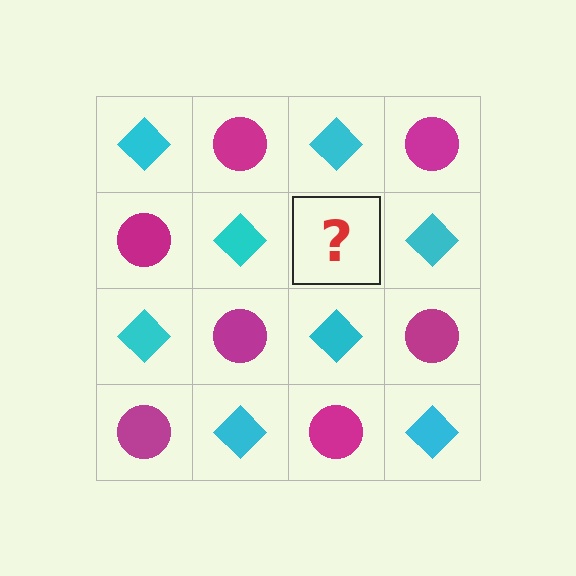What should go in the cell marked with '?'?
The missing cell should contain a magenta circle.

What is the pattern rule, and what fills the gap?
The rule is that it alternates cyan diamond and magenta circle in a checkerboard pattern. The gap should be filled with a magenta circle.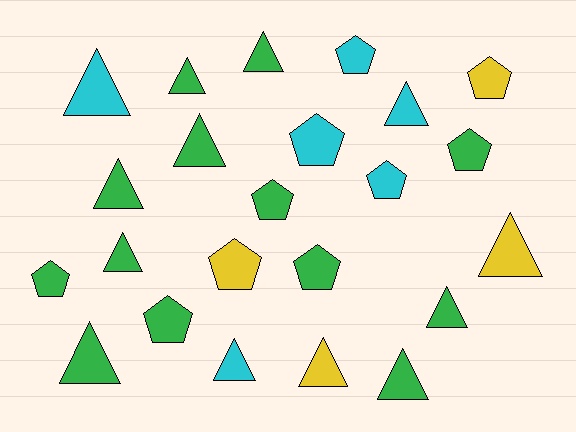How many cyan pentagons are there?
There are 3 cyan pentagons.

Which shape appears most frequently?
Triangle, with 13 objects.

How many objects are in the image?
There are 23 objects.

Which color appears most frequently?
Green, with 13 objects.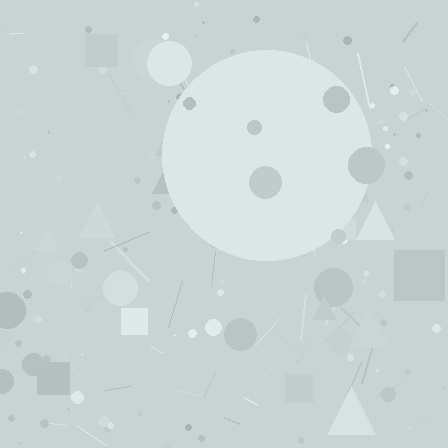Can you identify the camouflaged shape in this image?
The camouflaged shape is a circle.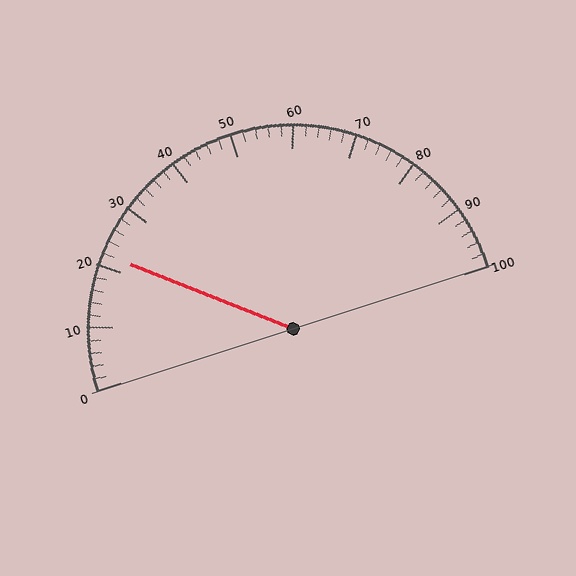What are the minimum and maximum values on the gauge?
The gauge ranges from 0 to 100.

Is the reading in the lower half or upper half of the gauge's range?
The reading is in the lower half of the range (0 to 100).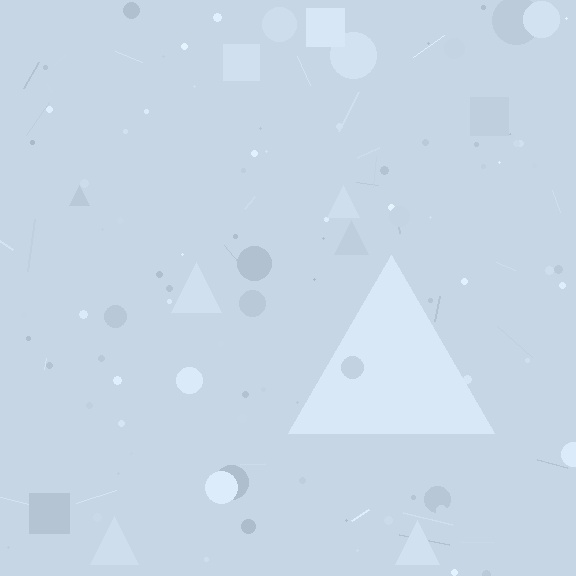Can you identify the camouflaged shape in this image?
The camouflaged shape is a triangle.